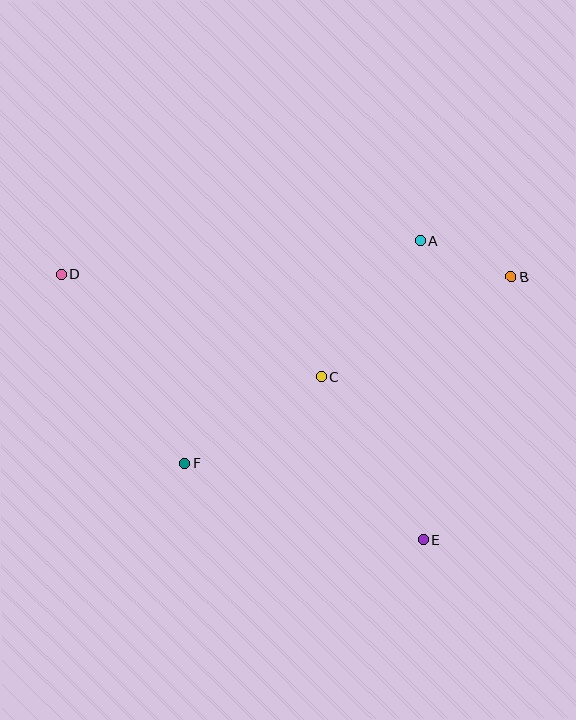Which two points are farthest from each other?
Points B and D are farthest from each other.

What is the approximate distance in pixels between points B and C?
The distance between B and C is approximately 215 pixels.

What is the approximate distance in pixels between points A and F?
The distance between A and F is approximately 324 pixels.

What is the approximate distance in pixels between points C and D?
The distance between C and D is approximately 279 pixels.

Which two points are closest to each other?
Points A and B are closest to each other.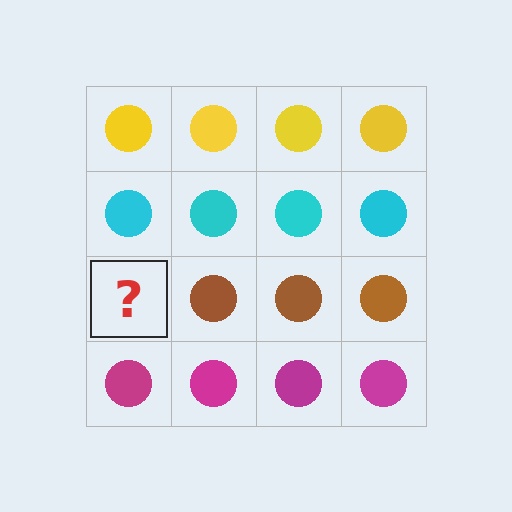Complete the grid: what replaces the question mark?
The question mark should be replaced with a brown circle.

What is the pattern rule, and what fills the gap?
The rule is that each row has a consistent color. The gap should be filled with a brown circle.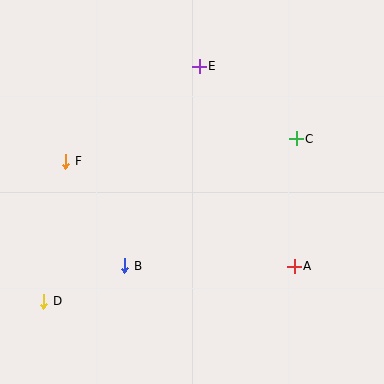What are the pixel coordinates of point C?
Point C is at (296, 139).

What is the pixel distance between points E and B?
The distance between E and B is 213 pixels.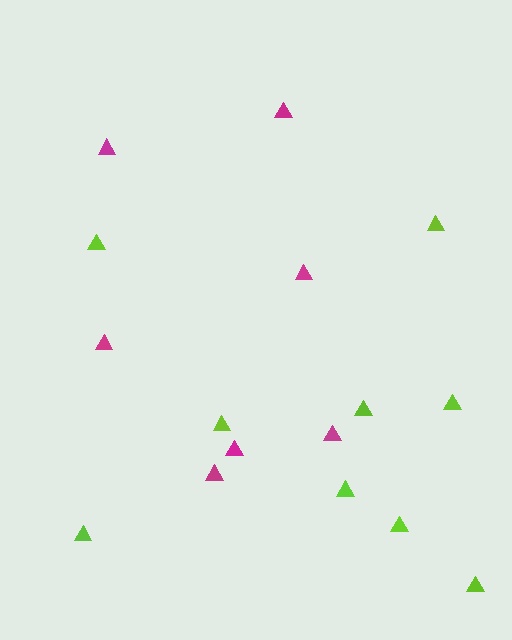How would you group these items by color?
There are 2 groups: one group of magenta triangles (7) and one group of lime triangles (9).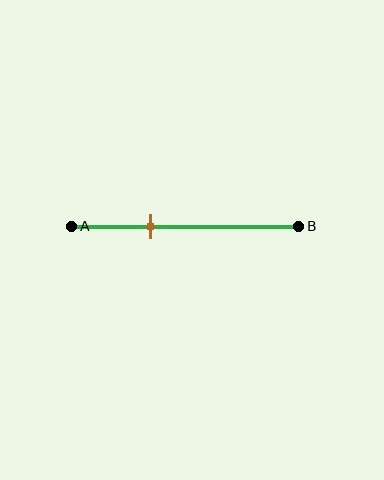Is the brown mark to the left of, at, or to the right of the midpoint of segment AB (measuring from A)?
The brown mark is to the left of the midpoint of segment AB.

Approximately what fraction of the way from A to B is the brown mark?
The brown mark is approximately 35% of the way from A to B.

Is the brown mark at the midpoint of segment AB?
No, the mark is at about 35% from A, not at the 50% midpoint.